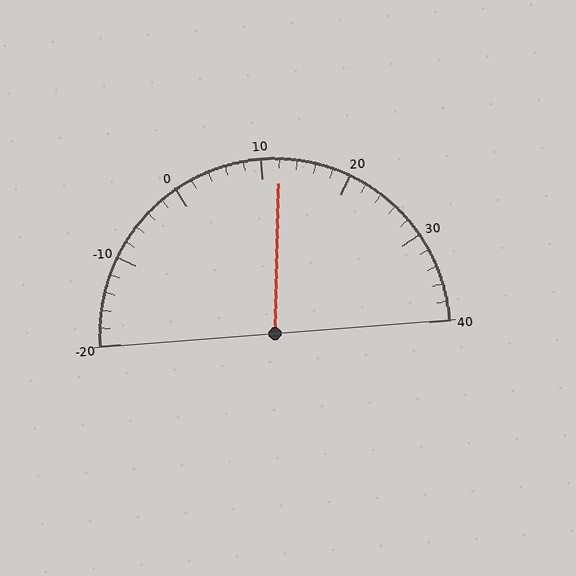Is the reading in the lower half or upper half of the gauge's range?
The reading is in the upper half of the range (-20 to 40).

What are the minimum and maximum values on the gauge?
The gauge ranges from -20 to 40.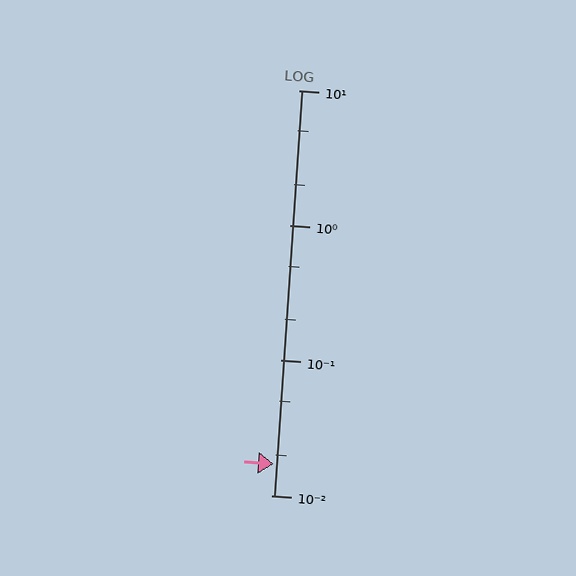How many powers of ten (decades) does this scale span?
The scale spans 3 decades, from 0.01 to 10.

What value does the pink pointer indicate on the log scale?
The pointer indicates approximately 0.017.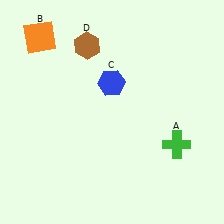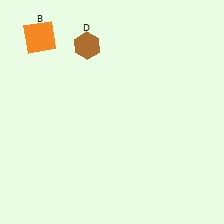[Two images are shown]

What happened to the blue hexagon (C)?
The blue hexagon (C) was removed in Image 2. It was in the top-left area of Image 1.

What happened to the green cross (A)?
The green cross (A) was removed in Image 2. It was in the bottom-right area of Image 1.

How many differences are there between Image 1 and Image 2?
There are 2 differences between the two images.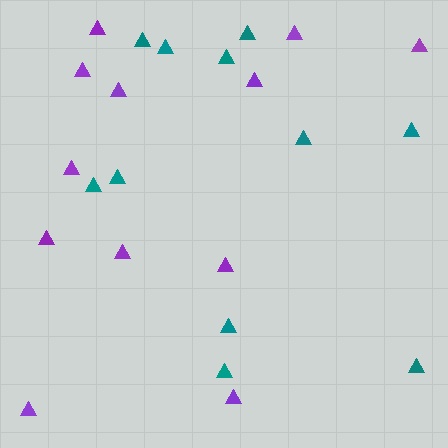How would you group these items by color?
There are 2 groups: one group of purple triangles (12) and one group of teal triangles (11).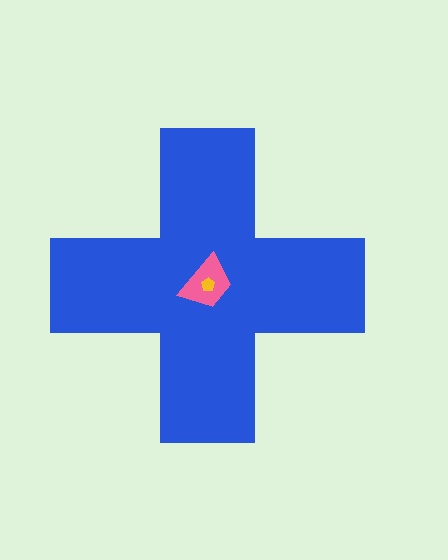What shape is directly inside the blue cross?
The pink trapezoid.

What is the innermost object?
The yellow pentagon.